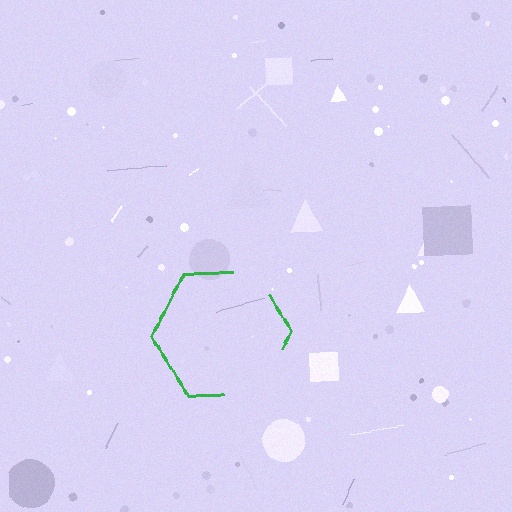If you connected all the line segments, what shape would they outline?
They would outline a hexagon.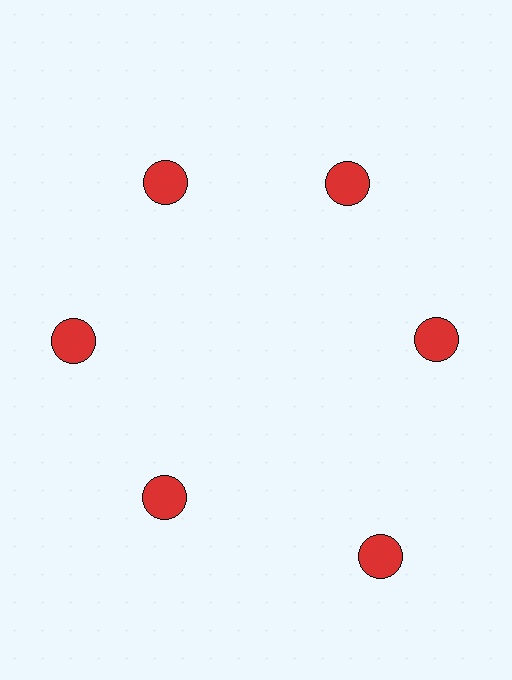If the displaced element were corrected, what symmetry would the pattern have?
It would have 6-fold rotational symmetry — the pattern would map onto itself every 60 degrees.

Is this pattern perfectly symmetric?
No. The 6 red circles are arranged in a ring, but one element near the 5 o'clock position is pushed outward from the center, breaking the 6-fold rotational symmetry.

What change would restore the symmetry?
The symmetry would be restored by moving it inward, back onto the ring so that all 6 circles sit at equal angles and equal distance from the center.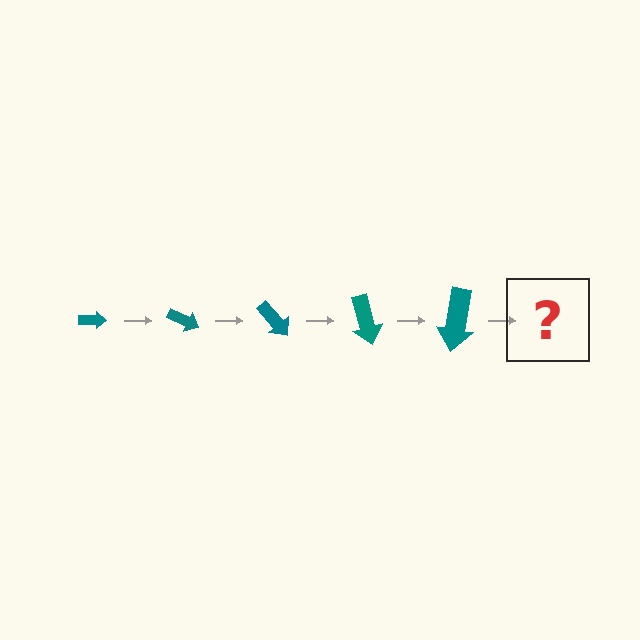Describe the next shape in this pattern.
It should be an arrow, larger than the previous one and rotated 125 degrees from the start.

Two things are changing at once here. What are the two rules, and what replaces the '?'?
The two rules are that the arrow grows larger each step and it rotates 25 degrees each step. The '?' should be an arrow, larger than the previous one and rotated 125 degrees from the start.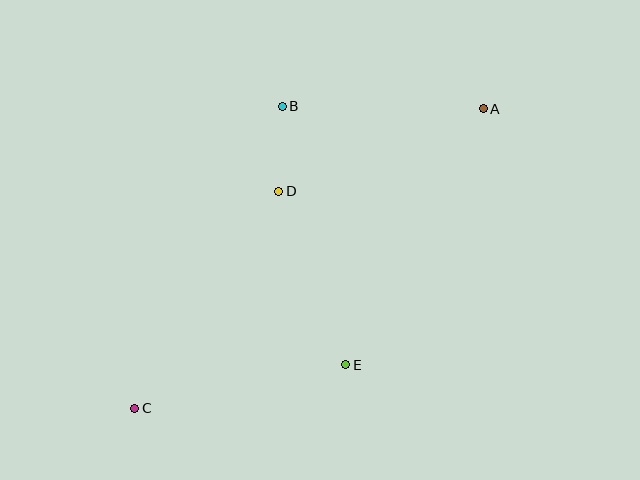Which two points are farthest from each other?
Points A and C are farthest from each other.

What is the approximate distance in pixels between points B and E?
The distance between B and E is approximately 266 pixels.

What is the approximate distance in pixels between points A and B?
The distance between A and B is approximately 201 pixels.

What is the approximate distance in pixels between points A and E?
The distance between A and E is approximately 290 pixels.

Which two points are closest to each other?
Points B and D are closest to each other.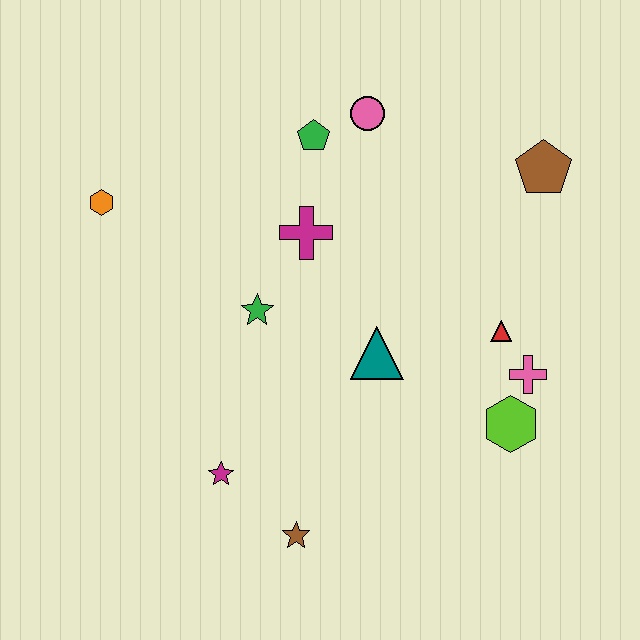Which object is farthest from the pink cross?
The orange hexagon is farthest from the pink cross.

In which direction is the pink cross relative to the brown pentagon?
The pink cross is below the brown pentagon.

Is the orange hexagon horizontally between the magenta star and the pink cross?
No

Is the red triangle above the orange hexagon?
No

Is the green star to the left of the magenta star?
No